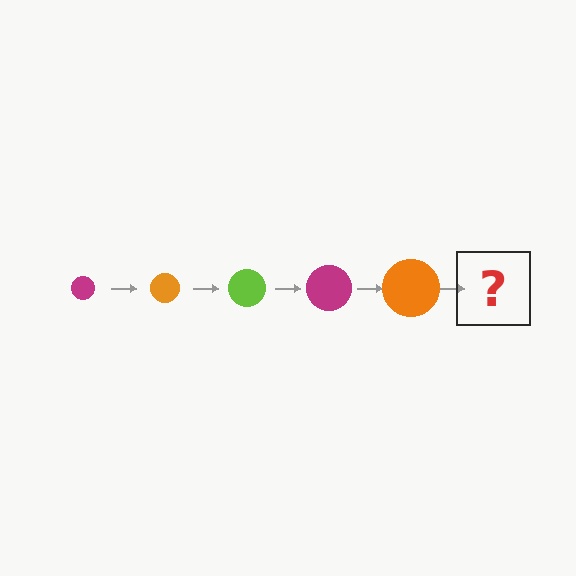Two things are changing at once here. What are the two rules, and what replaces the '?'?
The two rules are that the circle grows larger each step and the color cycles through magenta, orange, and lime. The '?' should be a lime circle, larger than the previous one.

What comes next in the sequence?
The next element should be a lime circle, larger than the previous one.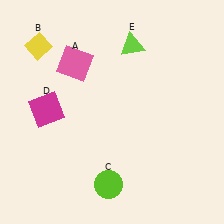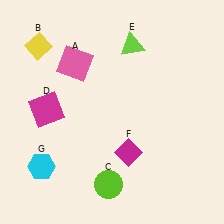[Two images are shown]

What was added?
A magenta diamond (F), a cyan hexagon (G) were added in Image 2.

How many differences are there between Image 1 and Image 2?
There are 2 differences between the two images.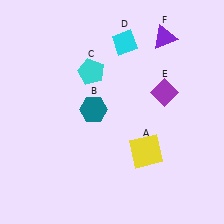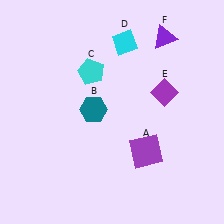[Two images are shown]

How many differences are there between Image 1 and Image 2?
There is 1 difference between the two images.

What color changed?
The square (A) changed from yellow in Image 1 to purple in Image 2.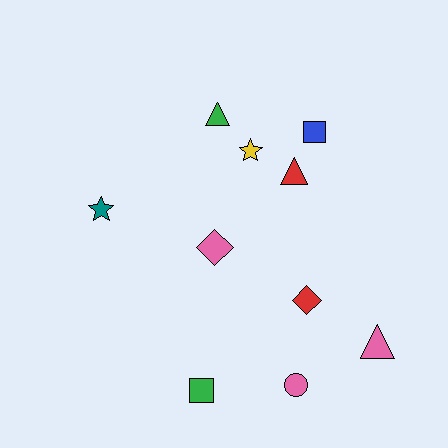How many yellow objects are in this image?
There is 1 yellow object.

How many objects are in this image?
There are 10 objects.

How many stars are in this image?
There are 2 stars.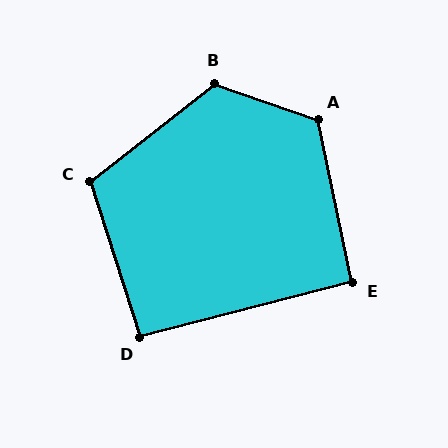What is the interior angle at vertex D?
Approximately 94 degrees (approximately right).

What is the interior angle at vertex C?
Approximately 110 degrees (obtuse).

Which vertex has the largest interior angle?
B, at approximately 123 degrees.